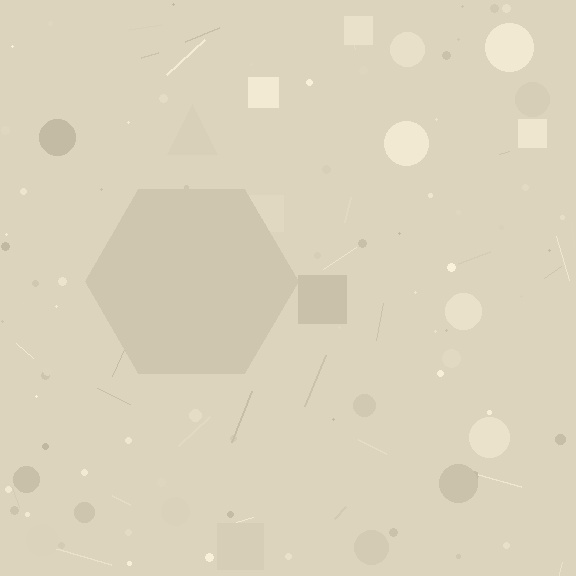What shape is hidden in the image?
A hexagon is hidden in the image.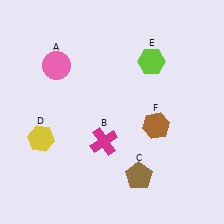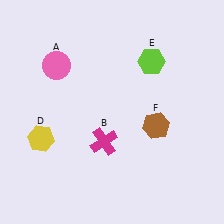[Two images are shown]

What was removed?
The brown pentagon (C) was removed in Image 2.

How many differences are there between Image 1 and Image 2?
There is 1 difference between the two images.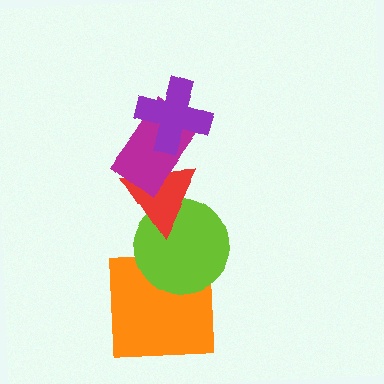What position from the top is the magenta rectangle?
The magenta rectangle is 2nd from the top.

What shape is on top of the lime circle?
The red triangle is on top of the lime circle.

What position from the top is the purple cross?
The purple cross is 1st from the top.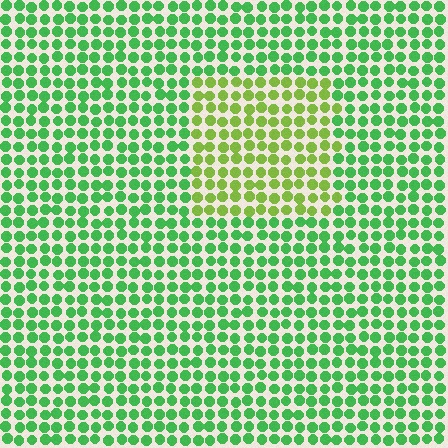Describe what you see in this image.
The image is filled with small green elements in a uniform arrangement. A rectangle-shaped region is visible where the elements are tinted to a slightly different hue, forming a subtle color boundary.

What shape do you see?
I see a rectangle.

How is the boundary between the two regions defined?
The boundary is defined purely by a slight shift in hue (about 39 degrees). Spacing, size, and orientation are identical on both sides.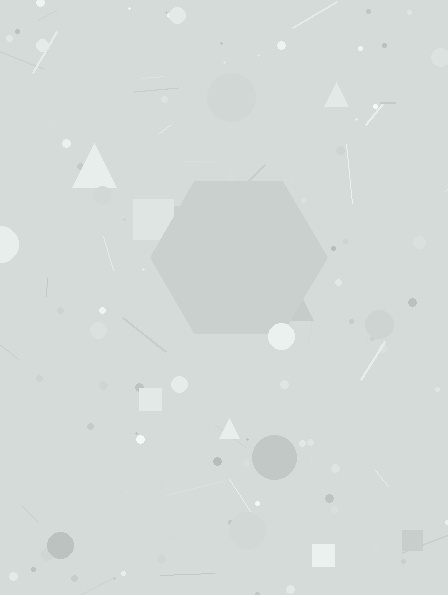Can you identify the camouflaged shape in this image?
The camouflaged shape is a hexagon.